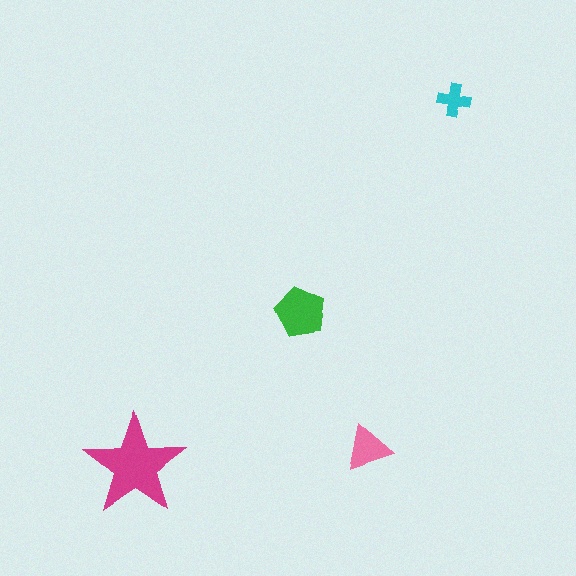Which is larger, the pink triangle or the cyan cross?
The pink triangle.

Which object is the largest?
The magenta star.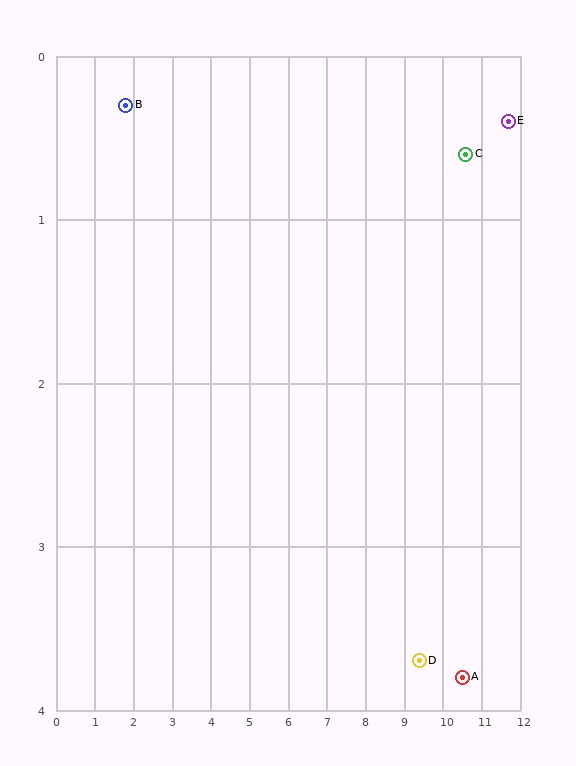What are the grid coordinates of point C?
Point C is at approximately (10.6, 0.6).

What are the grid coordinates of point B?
Point B is at approximately (1.8, 0.3).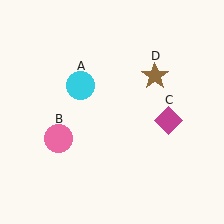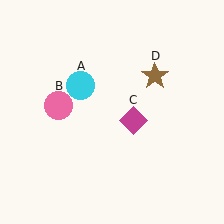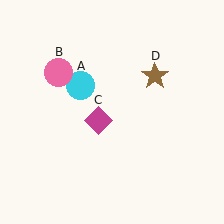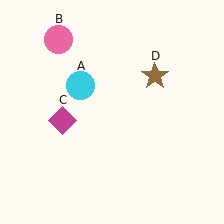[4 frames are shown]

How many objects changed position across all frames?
2 objects changed position: pink circle (object B), magenta diamond (object C).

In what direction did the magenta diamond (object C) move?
The magenta diamond (object C) moved left.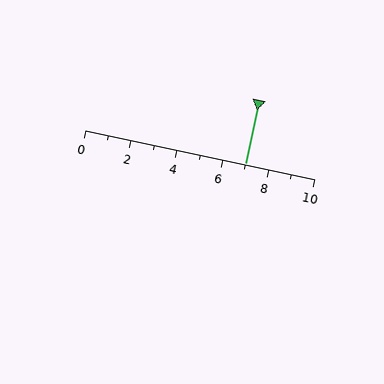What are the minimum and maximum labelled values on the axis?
The axis runs from 0 to 10.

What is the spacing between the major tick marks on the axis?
The major ticks are spaced 2 apart.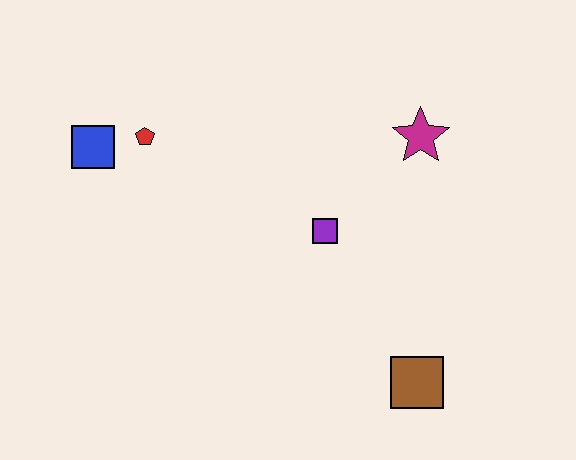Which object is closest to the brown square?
The purple square is closest to the brown square.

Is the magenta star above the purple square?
Yes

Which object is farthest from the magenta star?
The blue square is farthest from the magenta star.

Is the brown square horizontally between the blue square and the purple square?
No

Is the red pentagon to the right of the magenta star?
No